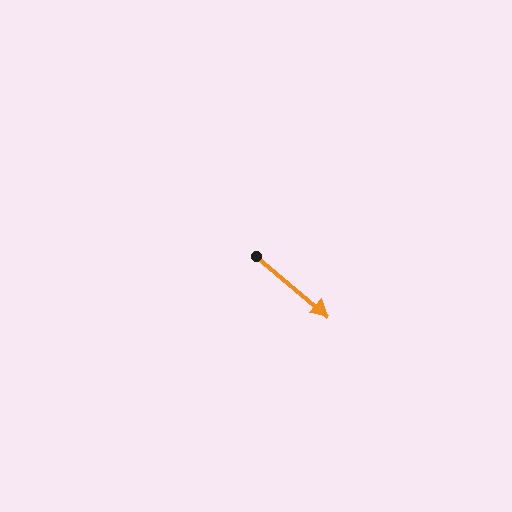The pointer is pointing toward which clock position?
Roughly 4 o'clock.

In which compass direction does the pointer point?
Southeast.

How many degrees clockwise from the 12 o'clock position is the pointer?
Approximately 130 degrees.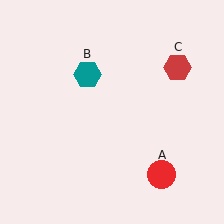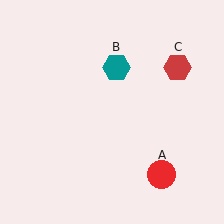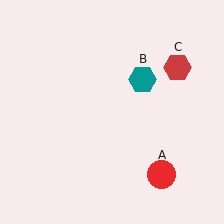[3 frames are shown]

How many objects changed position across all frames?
1 object changed position: teal hexagon (object B).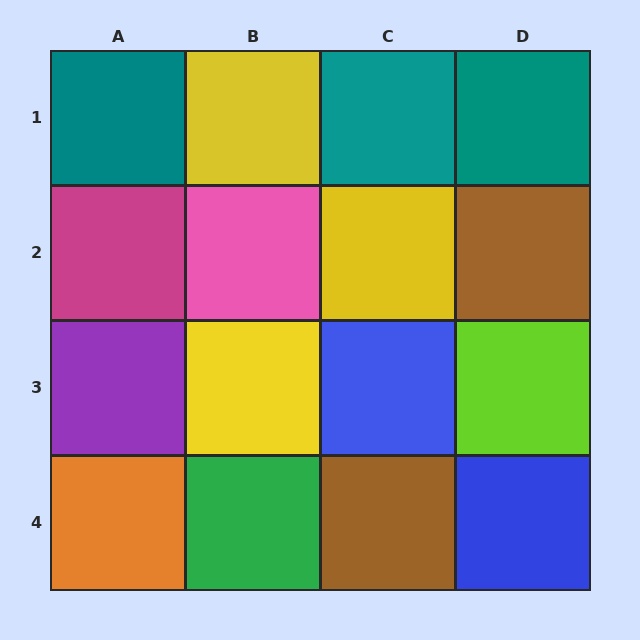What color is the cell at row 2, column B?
Pink.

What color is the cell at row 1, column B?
Yellow.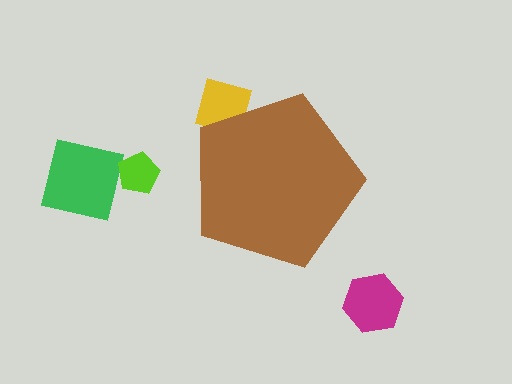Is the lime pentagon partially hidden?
No, the lime pentagon is fully visible.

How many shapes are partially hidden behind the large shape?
1 shape is partially hidden.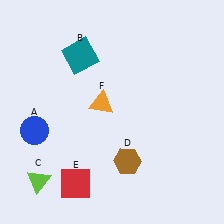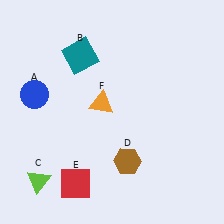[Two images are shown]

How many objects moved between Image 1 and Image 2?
1 object moved between the two images.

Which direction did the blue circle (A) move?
The blue circle (A) moved up.